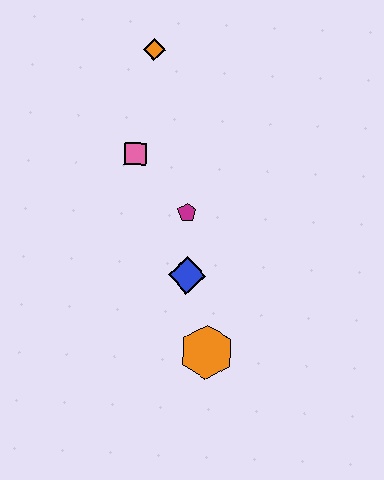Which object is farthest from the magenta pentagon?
The orange diamond is farthest from the magenta pentagon.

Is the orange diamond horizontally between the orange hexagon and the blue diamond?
No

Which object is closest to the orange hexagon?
The blue diamond is closest to the orange hexagon.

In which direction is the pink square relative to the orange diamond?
The pink square is below the orange diamond.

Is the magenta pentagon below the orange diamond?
Yes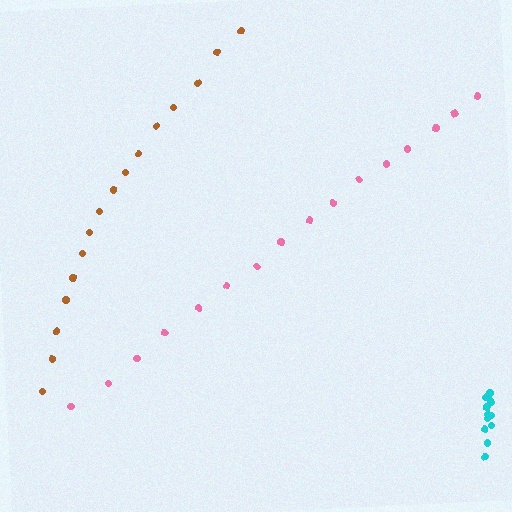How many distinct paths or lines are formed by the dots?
There are 3 distinct paths.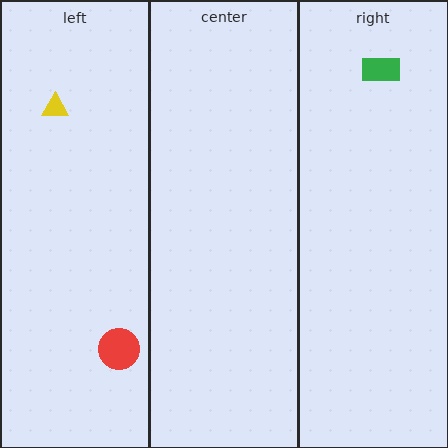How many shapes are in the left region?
2.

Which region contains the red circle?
The left region.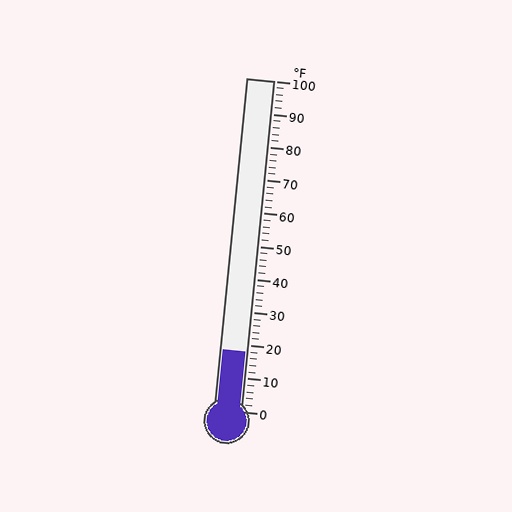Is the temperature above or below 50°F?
The temperature is below 50°F.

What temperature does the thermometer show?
The thermometer shows approximately 18°F.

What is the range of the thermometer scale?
The thermometer scale ranges from 0°F to 100°F.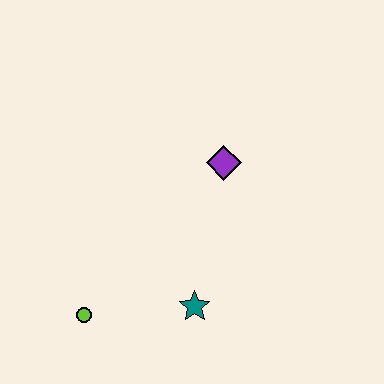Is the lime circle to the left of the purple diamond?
Yes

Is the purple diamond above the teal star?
Yes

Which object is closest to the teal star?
The lime circle is closest to the teal star.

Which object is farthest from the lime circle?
The purple diamond is farthest from the lime circle.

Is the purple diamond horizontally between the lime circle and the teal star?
No